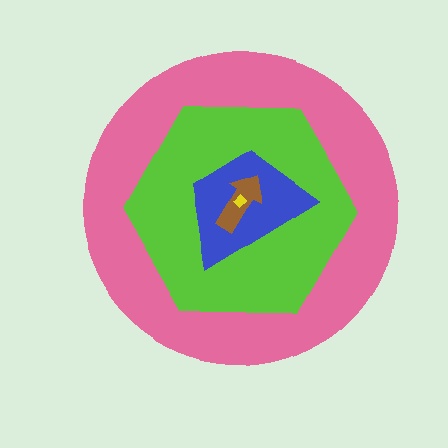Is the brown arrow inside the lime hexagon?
Yes.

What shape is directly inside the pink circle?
The lime hexagon.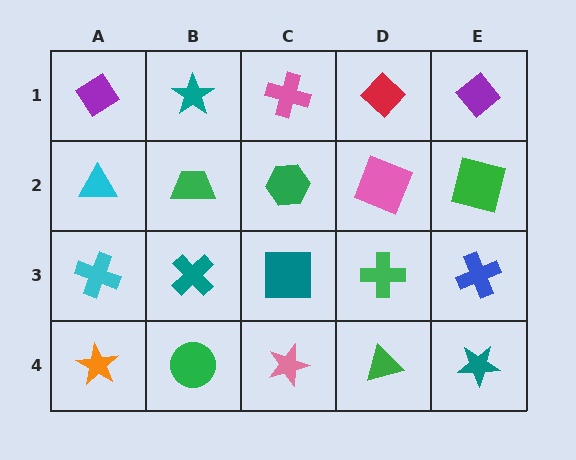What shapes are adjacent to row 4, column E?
A blue cross (row 3, column E), a green triangle (row 4, column D).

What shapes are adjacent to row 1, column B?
A green trapezoid (row 2, column B), a purple diamond (row 1, column A), a pink cross (row 1, column C).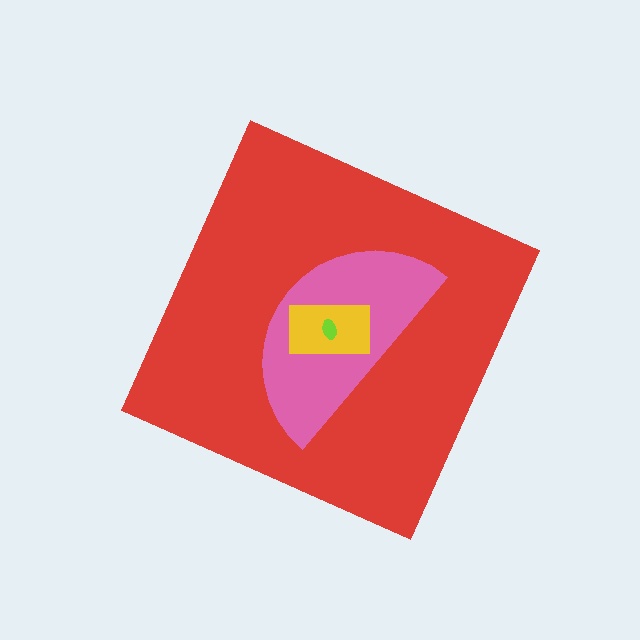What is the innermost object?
The lime ellipse.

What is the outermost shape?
The red diamond.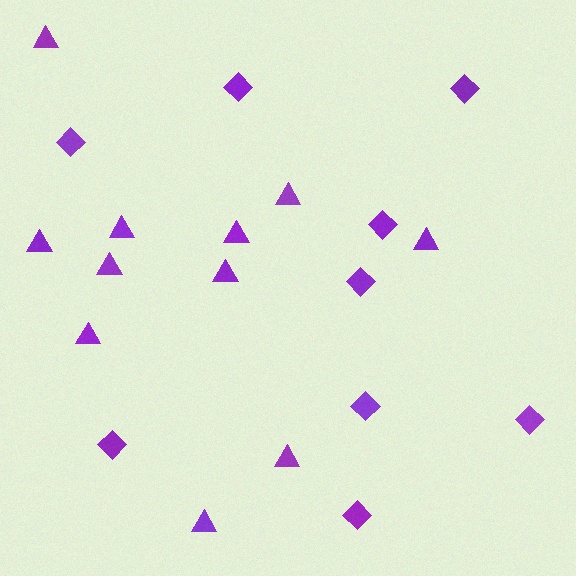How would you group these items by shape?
There are 2 groups: one group of diamonds (9) and one group of triangles (11).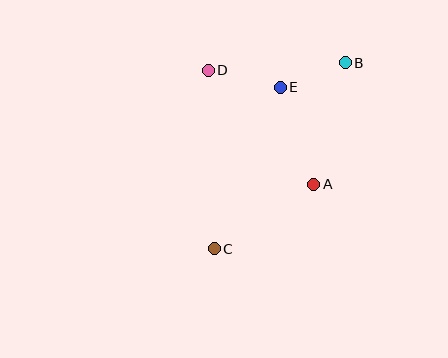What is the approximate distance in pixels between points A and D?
The distance between A and D is approximately 156 pixels.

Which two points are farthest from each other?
Points B and C are farthest from each other.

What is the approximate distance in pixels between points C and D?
The distance between C and D is approximately 178 pixels.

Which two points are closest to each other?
Points B and E are closest to each other.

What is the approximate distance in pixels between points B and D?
The distance between B and D is approximately 137 pixels.